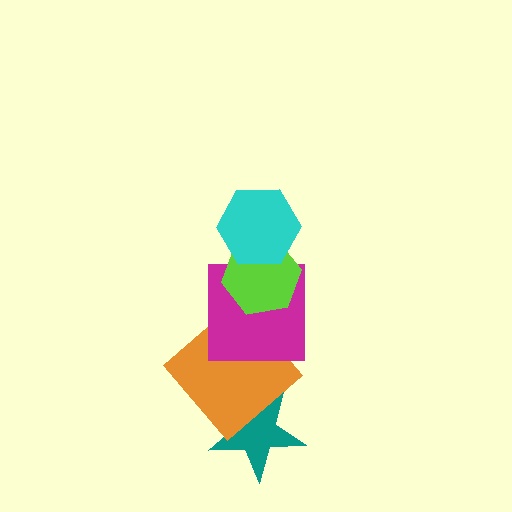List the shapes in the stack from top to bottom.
From top to bottom: the cyan hexagon, the lime hexagon, the magenta square, the orange diamond, the teal star.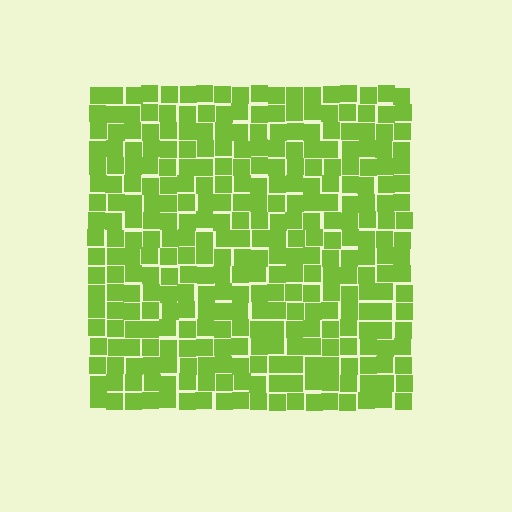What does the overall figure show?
The overall figure shows a square.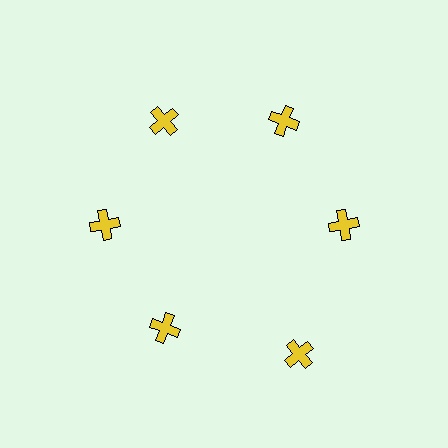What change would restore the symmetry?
The symmetry would be restored by moving it inward, back onto the ring so that all 6 crosses sit at equal angles and equal distance from the center.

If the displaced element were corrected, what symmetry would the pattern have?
It would have 6-fold rotational symmetry — the pattern would map onto itself every 60 degrees.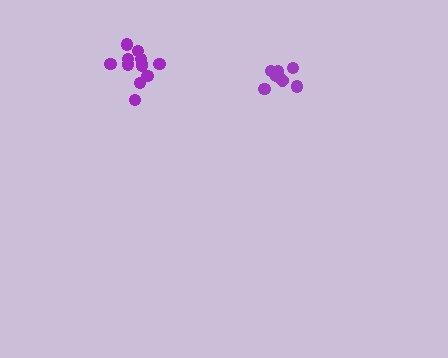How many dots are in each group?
Group 1: 8 dots, Group 2: 12 dots (20 total).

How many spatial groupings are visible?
There are 2 spatial groupings.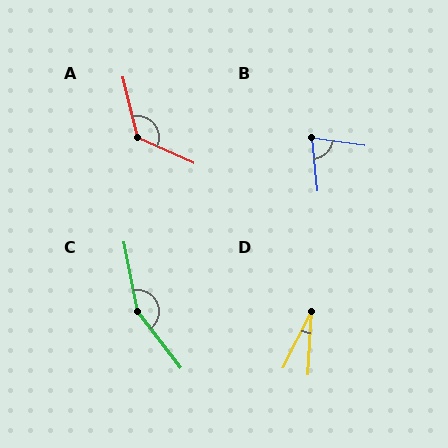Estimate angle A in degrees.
Approximately 128 degrees.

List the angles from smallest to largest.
D (24°), B (77°), A (128°), C (154°).